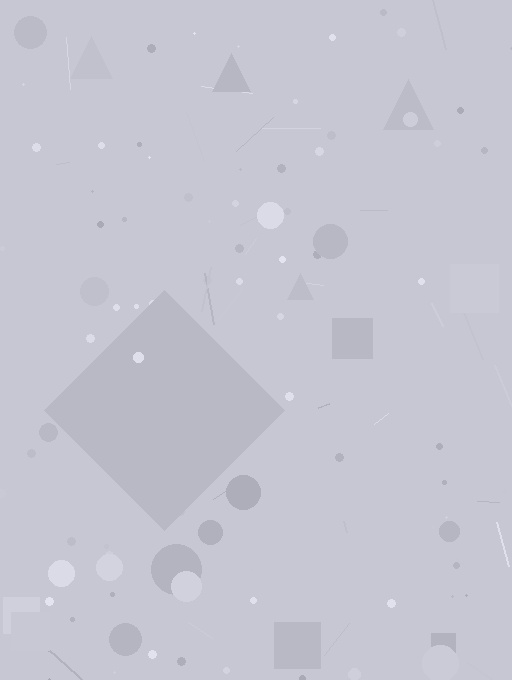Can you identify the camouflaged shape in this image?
The camouflaged shape is a diamond.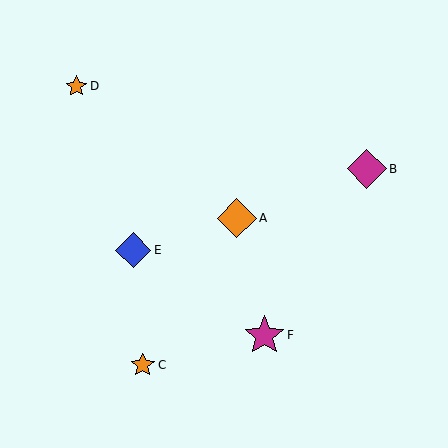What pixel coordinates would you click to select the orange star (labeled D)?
Click at (76, 86) to select the orange star D.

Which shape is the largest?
The magenta star (labeled F) is the largest.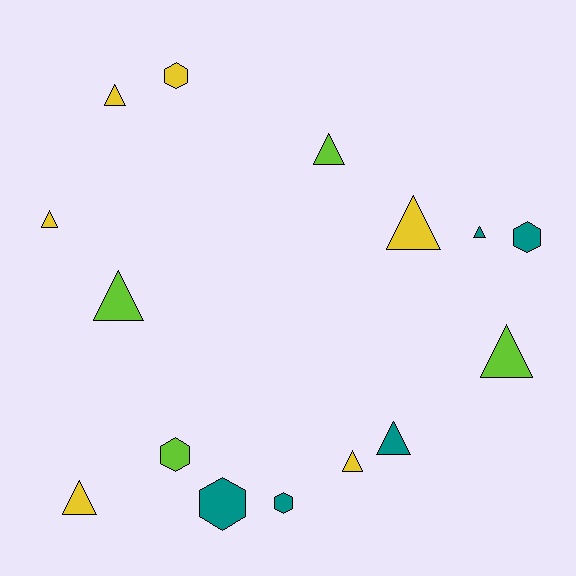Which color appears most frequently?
Yellow, with 6 objects.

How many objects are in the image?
There are 15 objects.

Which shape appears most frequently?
Triangle, with 10 objects.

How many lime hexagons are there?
There is 1 lime hexagon.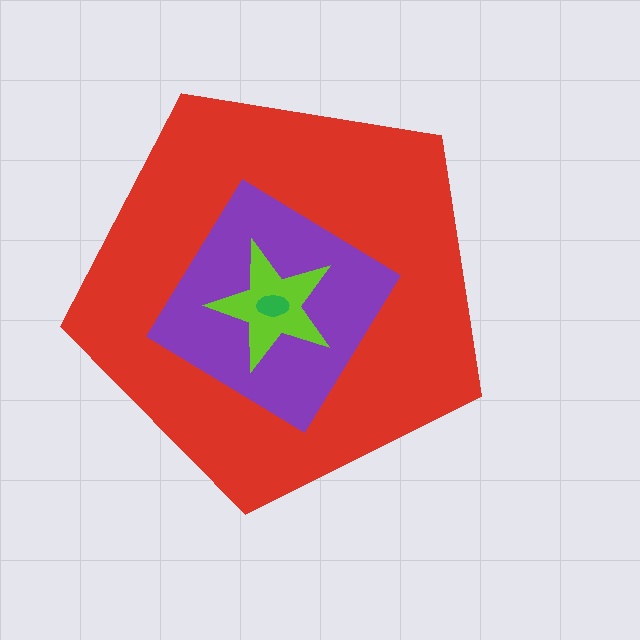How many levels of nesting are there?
4.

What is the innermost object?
The green ellipse.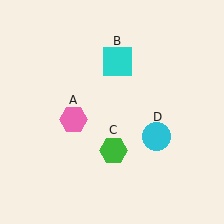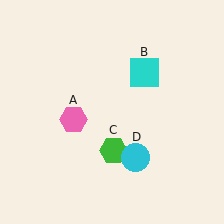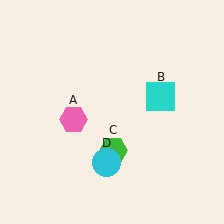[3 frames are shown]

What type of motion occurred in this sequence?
The cyan square (object B), cyan circle (object D) rotated clockwise around the center of the scene.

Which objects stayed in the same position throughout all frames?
Pink hexagon (object A) and green hexagon (object C) remained stationary.